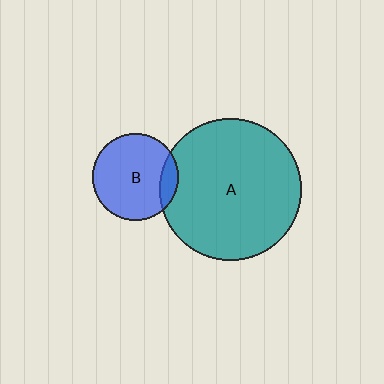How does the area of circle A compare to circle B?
Approximately 2.7 times.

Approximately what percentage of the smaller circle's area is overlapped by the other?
Approximately 10%.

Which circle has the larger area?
Circle A (teal).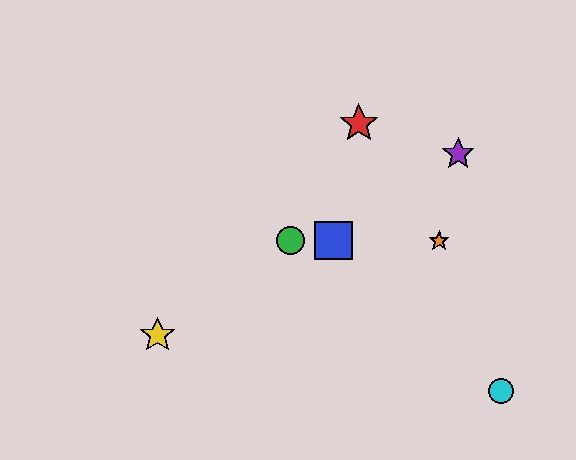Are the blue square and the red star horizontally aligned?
No, the blue square is at y≈241 and the red star is at y≈124.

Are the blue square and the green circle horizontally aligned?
Yes, both are at y≈241.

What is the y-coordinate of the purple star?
The purple star is at y≈154.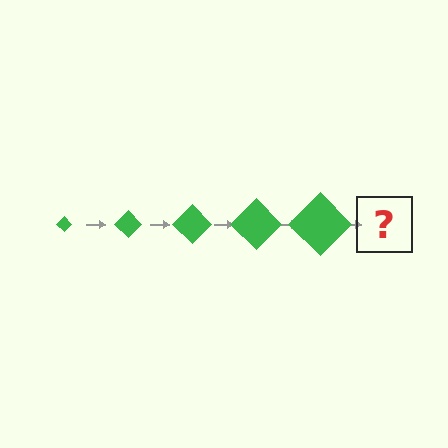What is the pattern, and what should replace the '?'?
The pattern is that the diamond gets progressively larger each step. The '?' should be a green diamond, larger than the previous one.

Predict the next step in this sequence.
The next step is a green diamond, larger than the previous one.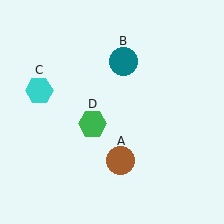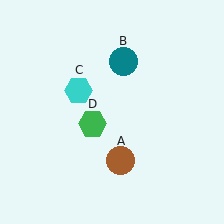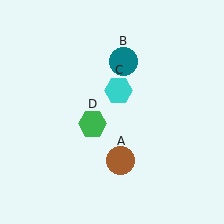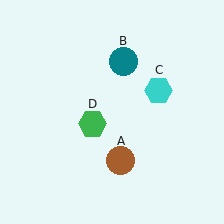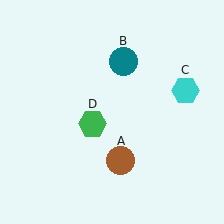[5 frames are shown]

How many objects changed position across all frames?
1 object changed position: cyan hexagon (object C).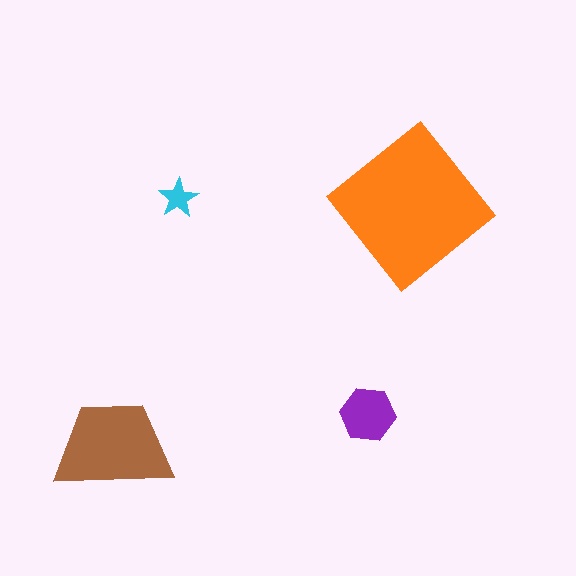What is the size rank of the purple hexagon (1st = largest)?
3rd.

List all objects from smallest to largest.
The cyan star, the purple hexagon, the brown trapezoid, the orange diamond.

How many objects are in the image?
There are 4 objects in the image.